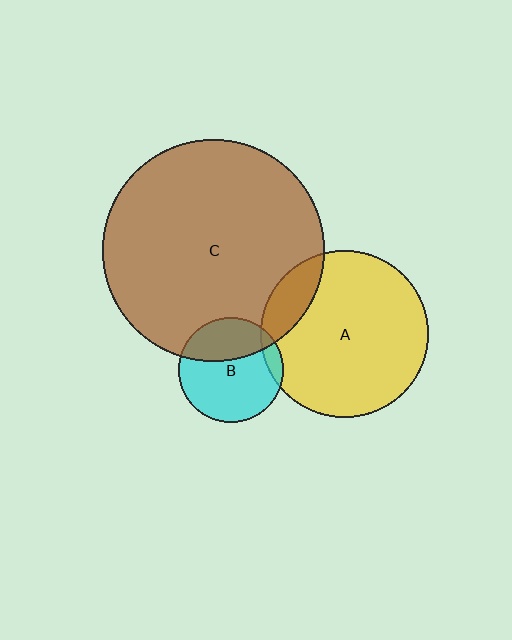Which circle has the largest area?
Circle C (brown).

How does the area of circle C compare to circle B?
Approximately 4.5 times.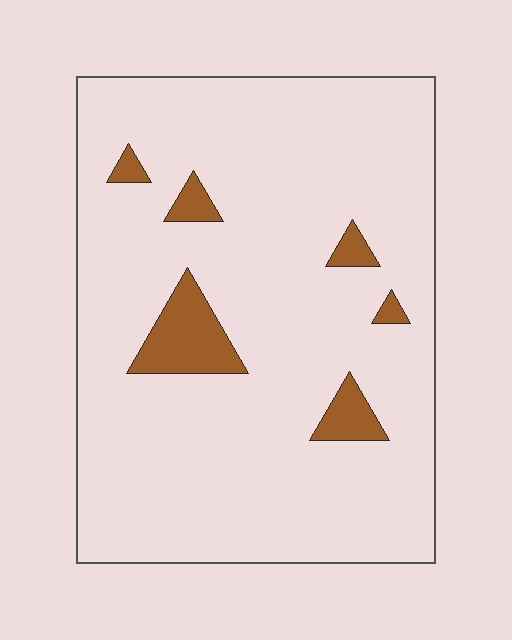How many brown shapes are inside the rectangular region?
6.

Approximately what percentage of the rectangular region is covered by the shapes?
Approximately 10%.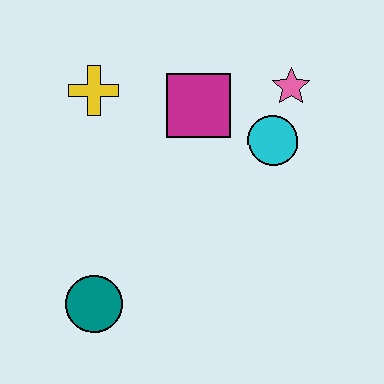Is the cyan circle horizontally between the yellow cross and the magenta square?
No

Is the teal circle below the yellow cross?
Yes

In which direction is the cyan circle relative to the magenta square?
The cyan circle is to the right of the magenta square.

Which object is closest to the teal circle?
The yellow cross is closest to the teal circle.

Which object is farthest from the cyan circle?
The teal circle is farthest from the cyan circle.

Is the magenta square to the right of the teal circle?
Yes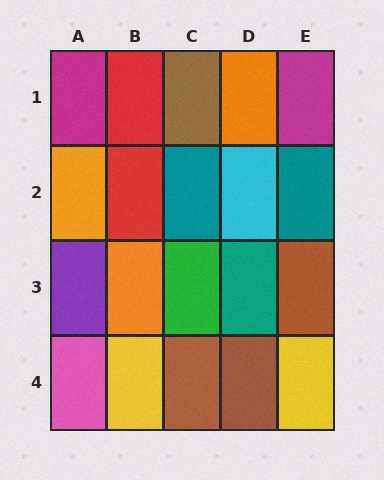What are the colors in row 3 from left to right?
Purple, orange, green, teal, brown.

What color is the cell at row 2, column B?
Red.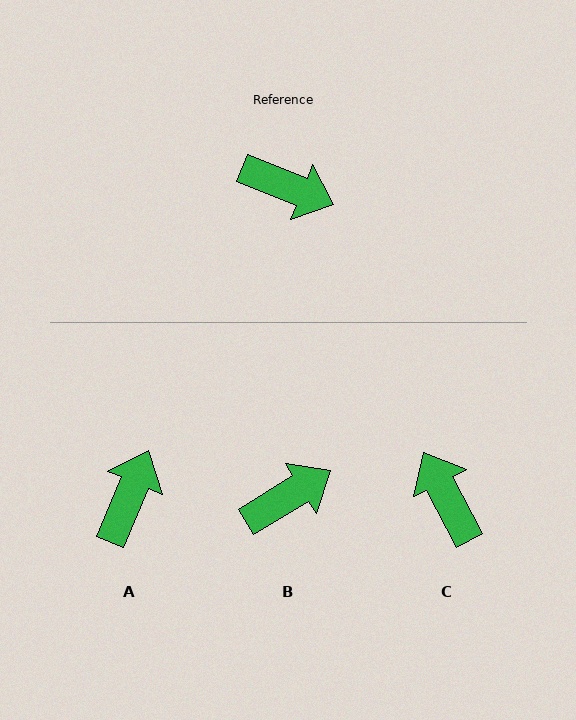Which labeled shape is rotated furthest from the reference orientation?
C, about 139 degrees away.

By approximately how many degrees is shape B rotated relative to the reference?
Approximately 53 degrees counter-clockwise.